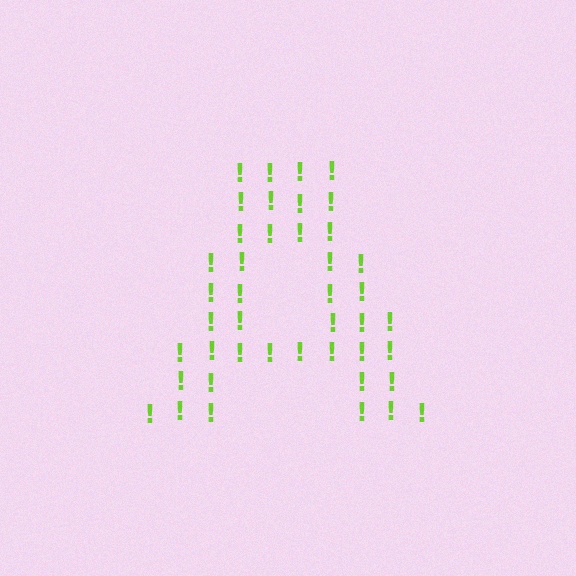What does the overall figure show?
The overall figure shows the letter A.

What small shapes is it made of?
It is made of small exclamation marks.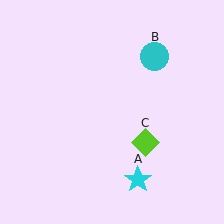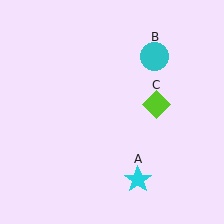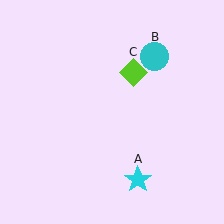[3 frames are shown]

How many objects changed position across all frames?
1 object changed position: lime diamond (object C).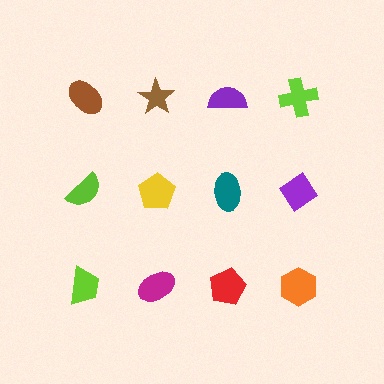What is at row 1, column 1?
A brown ellipse.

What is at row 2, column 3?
A teal ellipse.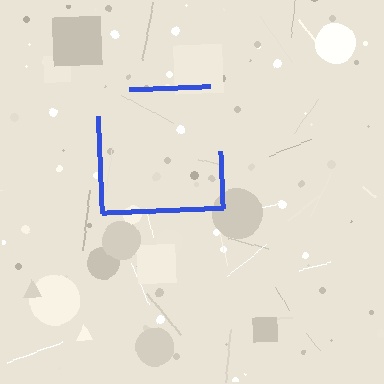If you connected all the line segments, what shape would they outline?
They would outline a square.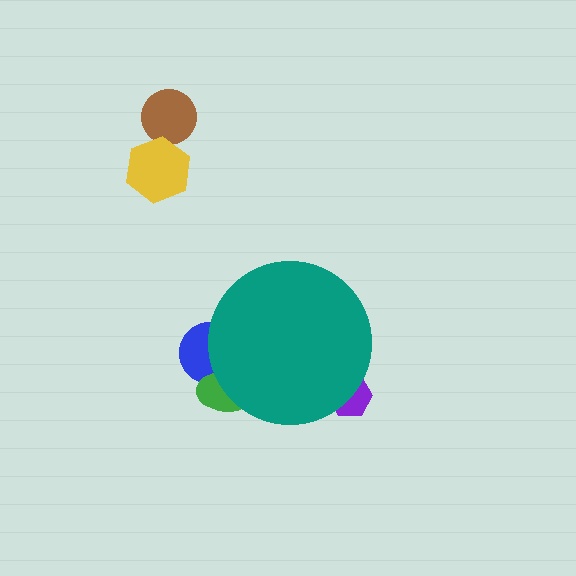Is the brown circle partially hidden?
No, the brown circle is fully visible.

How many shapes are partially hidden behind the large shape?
3 shapes are partially hidden.